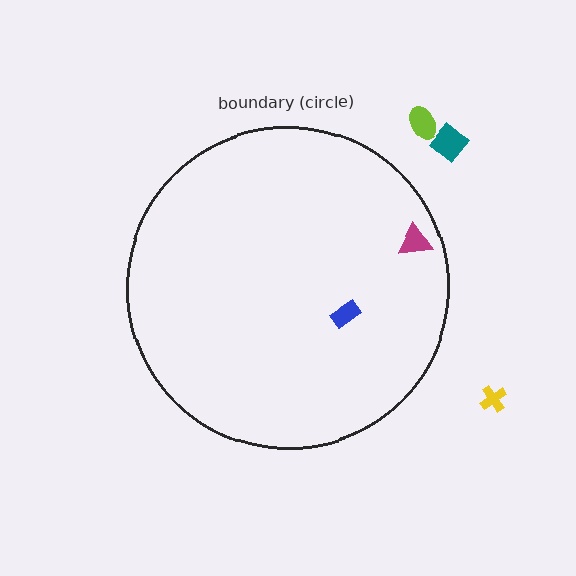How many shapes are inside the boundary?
2 inside, 3 outside.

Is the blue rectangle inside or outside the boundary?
Inside.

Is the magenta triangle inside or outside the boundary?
Inside.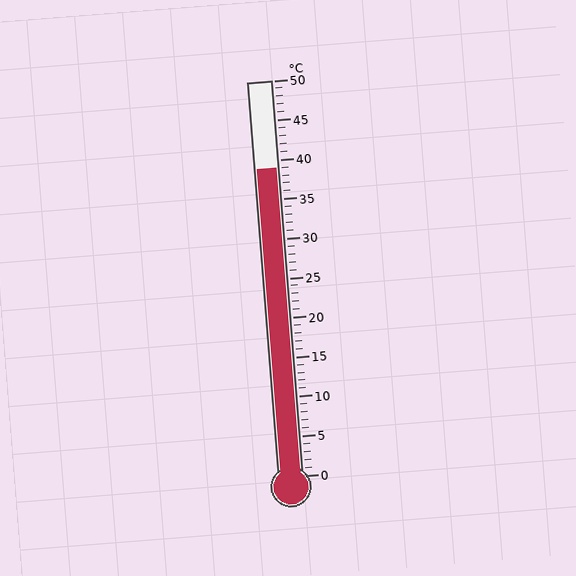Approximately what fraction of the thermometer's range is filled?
The thermometer is filled to approximately 80% of its range.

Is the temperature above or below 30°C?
The temperature is above 30°C.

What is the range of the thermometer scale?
The thermometer scale ranges from 0°C to 50°C.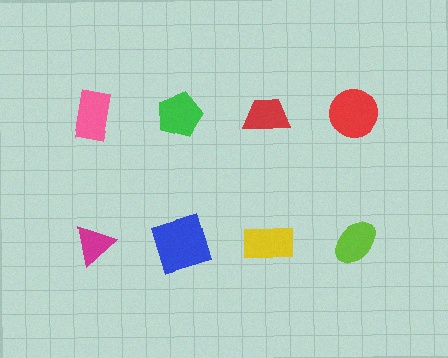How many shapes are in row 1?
4 shapes.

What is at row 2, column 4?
A lime ellipse.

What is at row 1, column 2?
A green pentagon.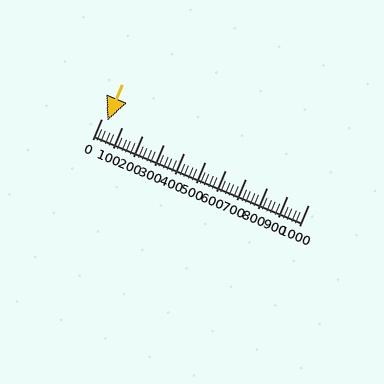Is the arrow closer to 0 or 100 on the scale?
The arrow is closer to 0.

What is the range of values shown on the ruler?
The ruler shows values from 0 to 1000.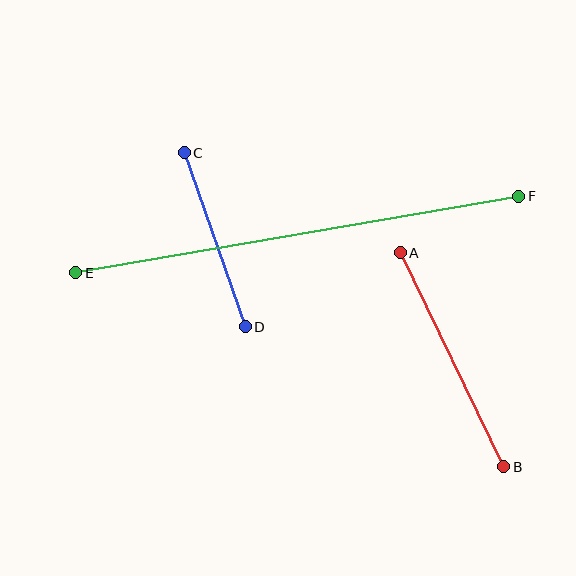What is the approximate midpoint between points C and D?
The midpoint is at approximately (215, 240) pixels.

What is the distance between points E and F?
The distance is approximately 449 pixels.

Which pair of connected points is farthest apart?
Points E and F are farthest apart.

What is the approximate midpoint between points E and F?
The midpoint is at approximately (297, 234) pixels.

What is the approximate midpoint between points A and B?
The midpoint is at approximately (452, 360) pixels.